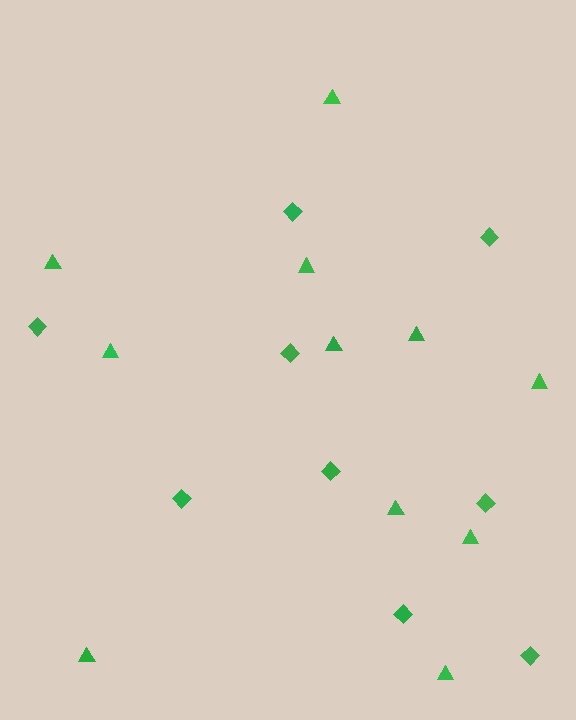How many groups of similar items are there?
There are 2 groups: one group of diamonds (9) and one group of triangles (11).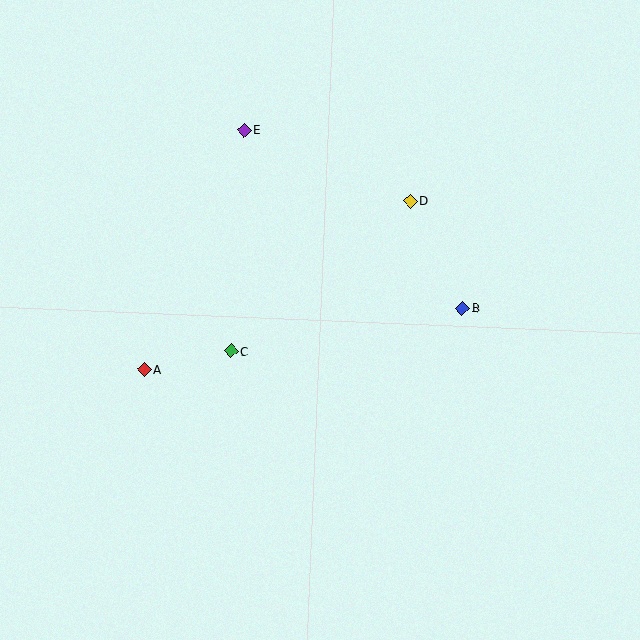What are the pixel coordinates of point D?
Point D is at (410, 201).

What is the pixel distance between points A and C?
The distance between A and C is 89 pixels.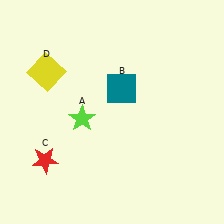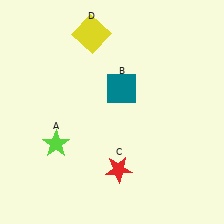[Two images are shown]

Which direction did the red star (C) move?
The red star (C) moved right.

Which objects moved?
The objects that moved are: the lime star (A), the red star (C), the yellow square (D).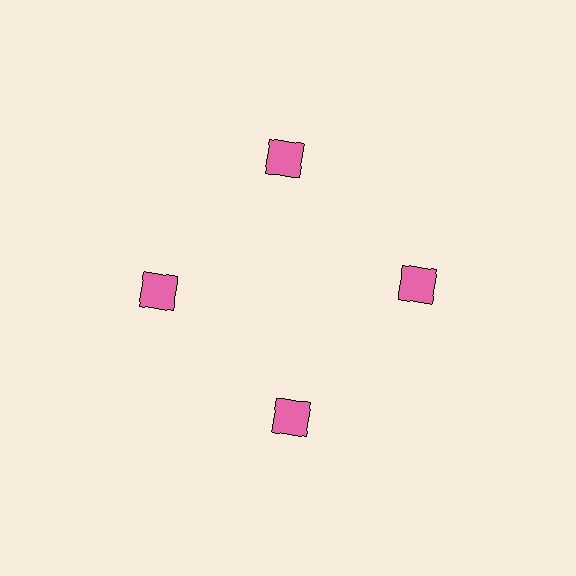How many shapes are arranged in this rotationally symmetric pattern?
There are 4 shapes, arranged in 4 groups of 1.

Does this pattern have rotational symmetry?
Yes, this pattern has 4-fold rotational symmetry. It looks the same after rotating 90 degrees around the center.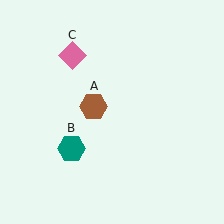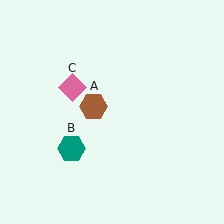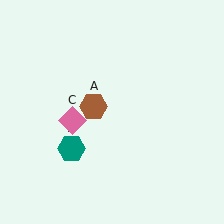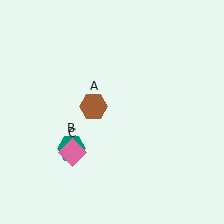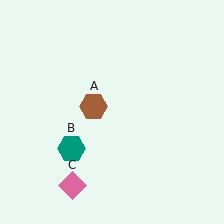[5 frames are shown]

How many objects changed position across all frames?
1 object changed position: pink diamond (object C).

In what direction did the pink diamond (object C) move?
The pink diamond (object C) moved down.